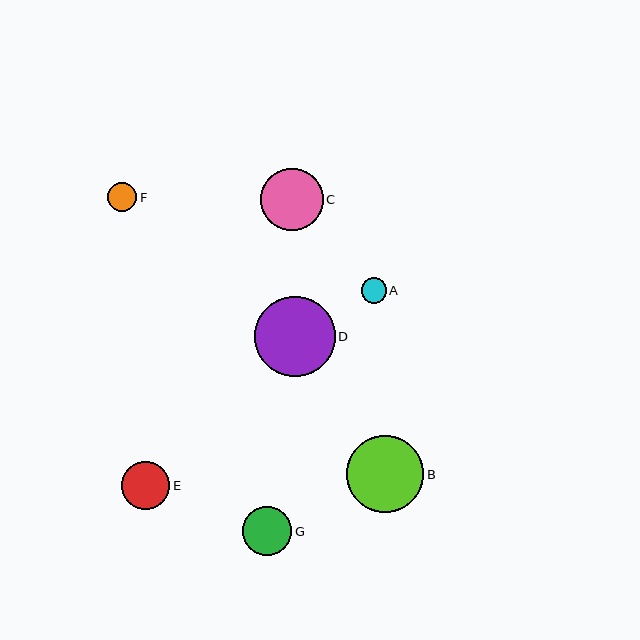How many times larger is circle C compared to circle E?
Circle C is approximately 1.3 times the size of circle E.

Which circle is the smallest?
Circle A is the smallest with a size of approximately 25 pixels.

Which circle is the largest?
Circle D is the largest with a size of approximately 80 pixels.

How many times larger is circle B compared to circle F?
Circle B is approximately 2.7 times the size of circle F.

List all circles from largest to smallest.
From largest to smallest: D, B, C, G, E, F, A.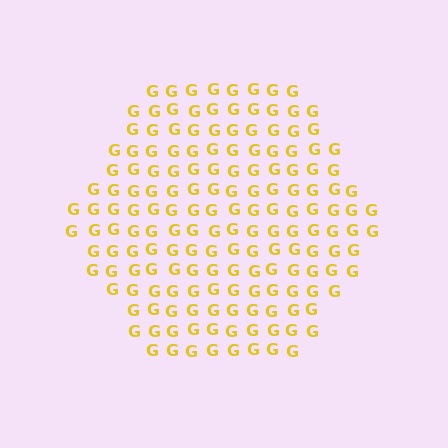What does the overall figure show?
The overall figure shows a hexagon.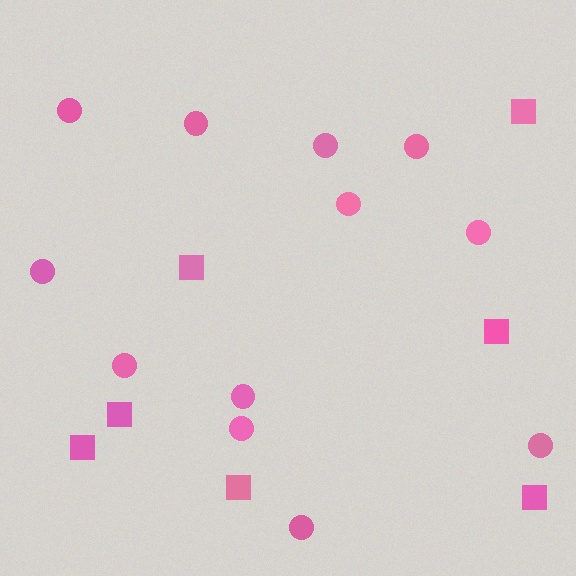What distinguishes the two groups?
There are 2 groups: one group of circles (12) and one group of squares (7).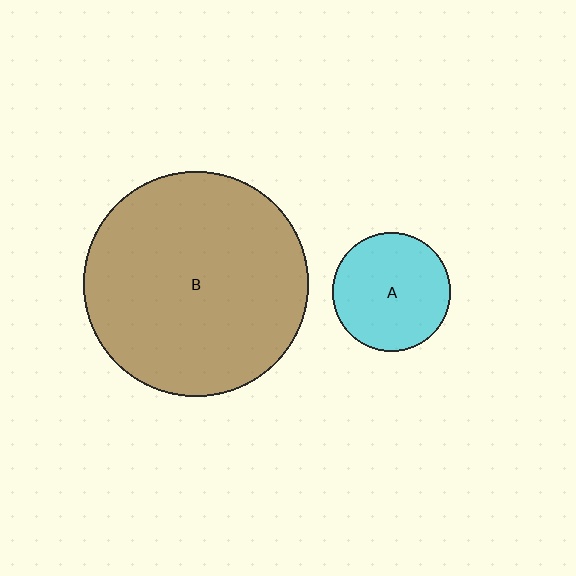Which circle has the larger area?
Circle B (brown).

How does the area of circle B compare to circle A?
Approximately 3.6 times.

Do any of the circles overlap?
No, none of the circles overlap.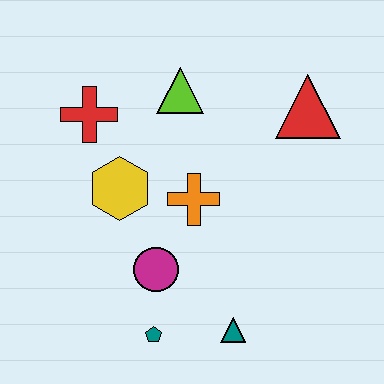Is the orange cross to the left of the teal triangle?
Yes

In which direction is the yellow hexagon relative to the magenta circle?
The yellow hexagon is above the magenta circle.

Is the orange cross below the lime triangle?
Yes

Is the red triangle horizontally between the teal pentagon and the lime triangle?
No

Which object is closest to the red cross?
The yellow hexagon is closest to the red cross.